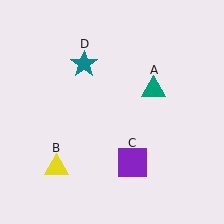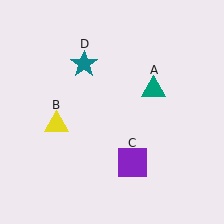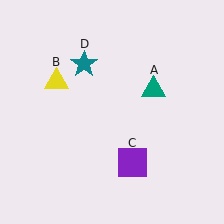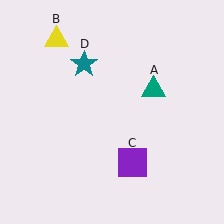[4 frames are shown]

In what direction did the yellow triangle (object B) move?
The yellow triangle (object B) moved up.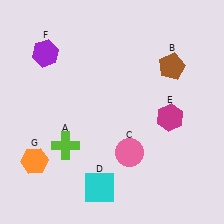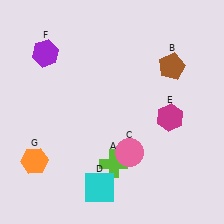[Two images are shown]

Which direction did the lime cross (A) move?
The lime cross (A) moved right.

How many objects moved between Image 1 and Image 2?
1 object moved between the two images.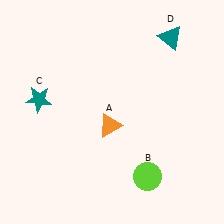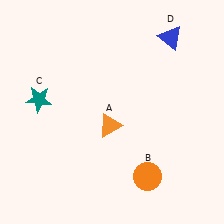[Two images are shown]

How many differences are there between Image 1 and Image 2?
There are 2 differences between the two images.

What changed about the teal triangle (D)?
In Image 1, D is teal. In Image 2, it changed to blue.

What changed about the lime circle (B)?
In Image 1, B is lime. In Image 2, it changed to orange.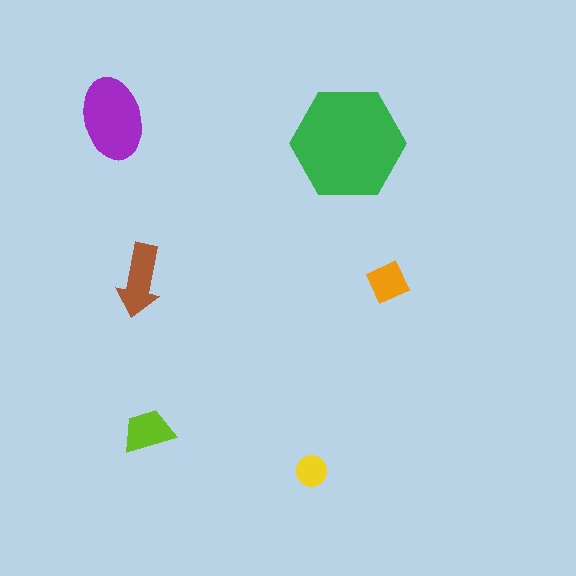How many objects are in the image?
There are 6 objects in the image.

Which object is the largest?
The green hexagon.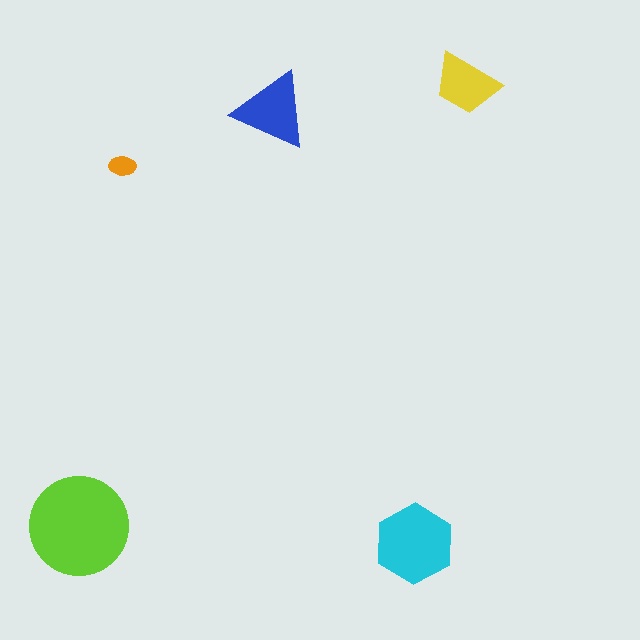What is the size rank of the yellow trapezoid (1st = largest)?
4th.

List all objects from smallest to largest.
The orange ellipse, the yellow trapezoid, the blue triangle, the cyan hexagon, the lime circle.